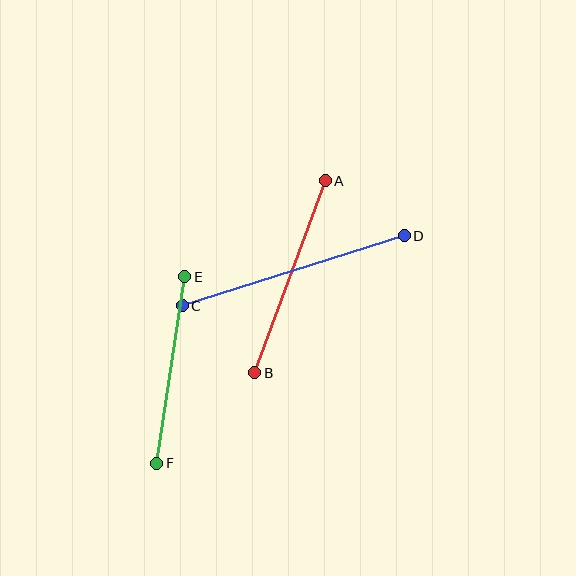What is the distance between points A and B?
The distance is approximately 204 pixels.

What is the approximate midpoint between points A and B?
The midpoint is at approximately (290, 277) pixels.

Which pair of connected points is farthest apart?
Points C and D are farthest apart.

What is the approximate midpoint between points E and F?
The midpoint is at approximately (171, 370) pixels.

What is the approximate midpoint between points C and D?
The midpoint is at approximately (293, 271) pixels.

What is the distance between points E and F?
The distance is approximately 189 pixels.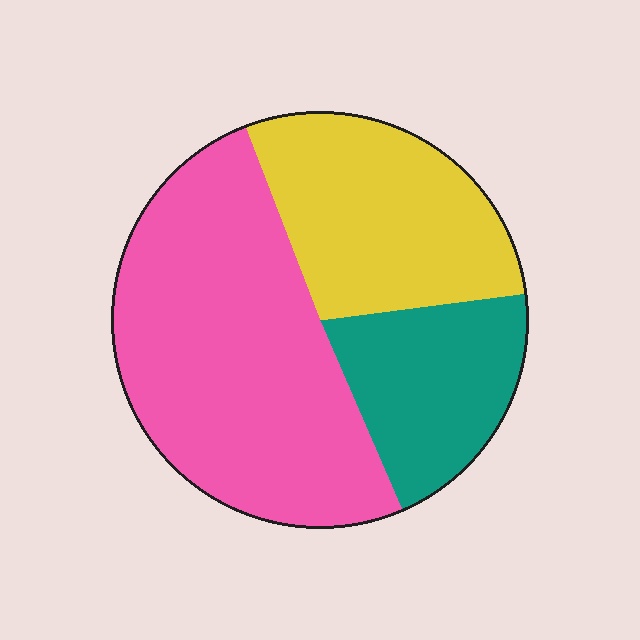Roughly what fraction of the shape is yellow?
Yellow covers roughly 30% of the shape.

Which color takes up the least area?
Teal, at roughly 20%.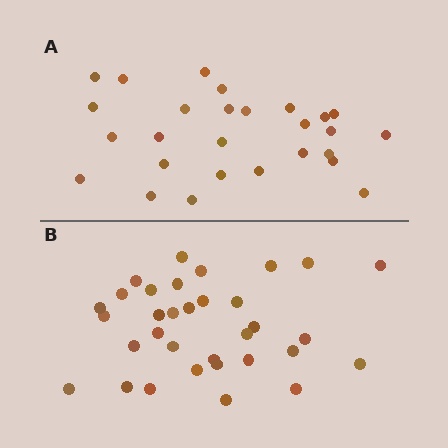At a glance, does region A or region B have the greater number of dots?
Region B (the bottom region) has more dots.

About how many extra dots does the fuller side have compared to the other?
Region B has about 6 more dots than region A.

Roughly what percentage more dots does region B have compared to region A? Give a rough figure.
About 20% more.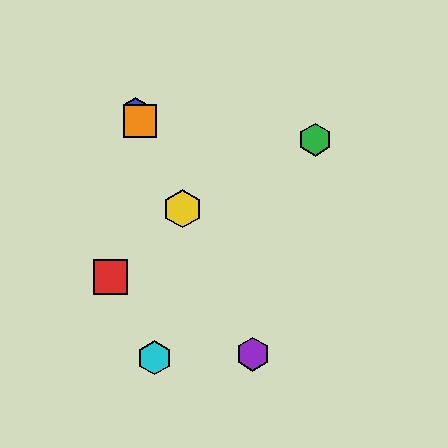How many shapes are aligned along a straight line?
4 shapes (the blue hexagon, the yellow hexagon, the purple hexagon, the orange square) are aligned along a straight line.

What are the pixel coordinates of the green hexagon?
The green hexagon is at (315, 140).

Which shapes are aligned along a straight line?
The blue hexagon, the yellow hexagon, the purple hexagon, the orange square are aligned along a straight line.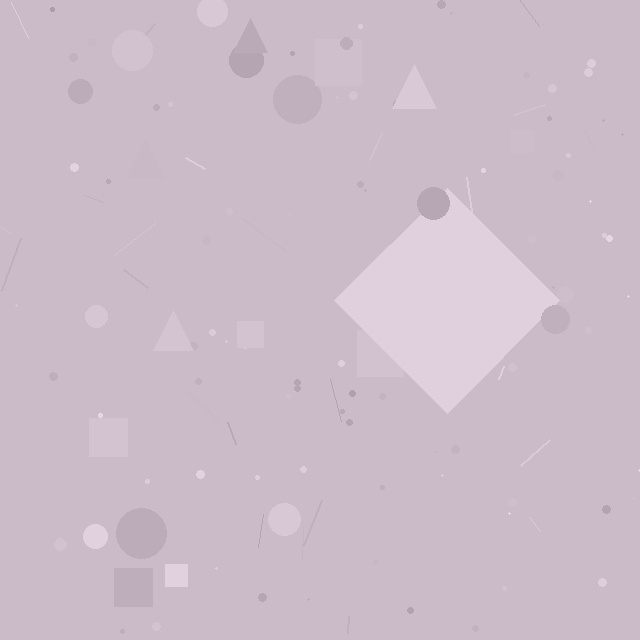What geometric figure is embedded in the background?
A diamond is embedded in the background.